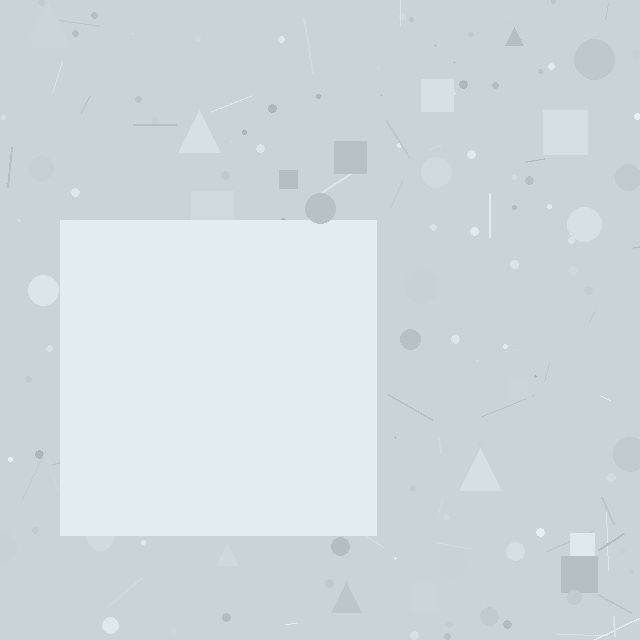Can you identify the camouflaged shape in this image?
The camouflaged shape is a square.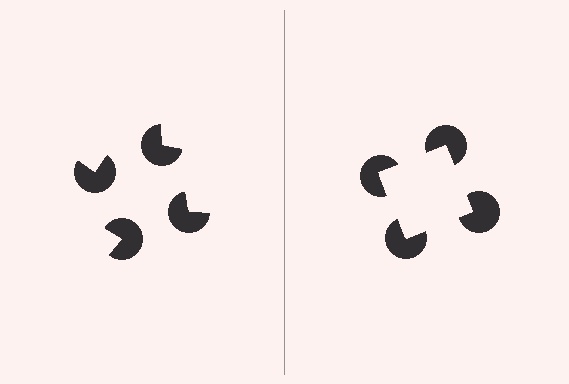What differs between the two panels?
The pac-man discs are positioned identically on both sides; only the wedge orientations differ. On the right they align to a square; on the left they are misaligned.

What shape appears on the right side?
An illusory square.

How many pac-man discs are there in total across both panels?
8 — 4 on each side.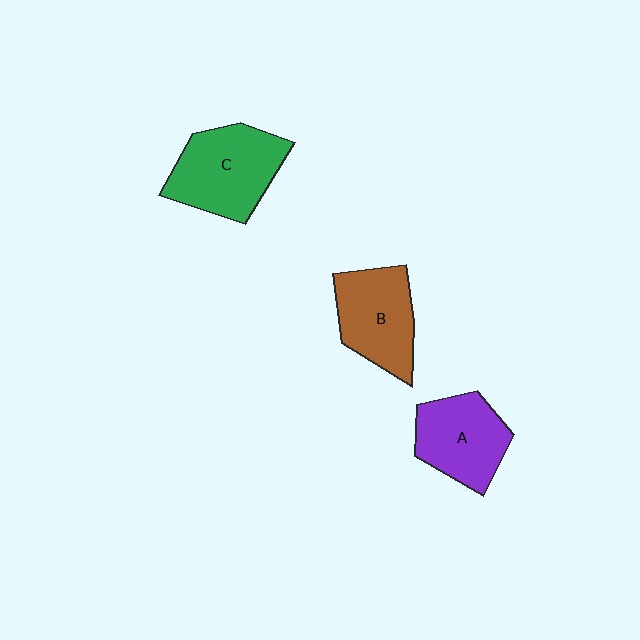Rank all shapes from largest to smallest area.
From largest to smallest: C (green), B (brown), A (purple).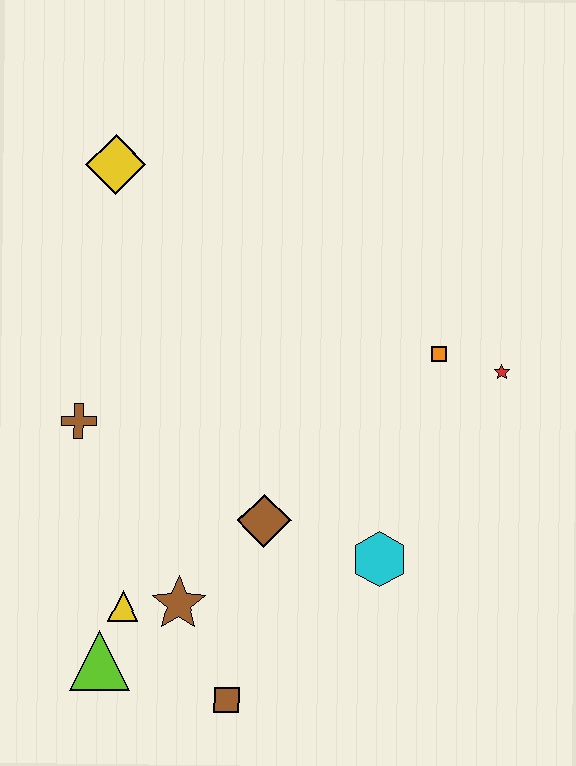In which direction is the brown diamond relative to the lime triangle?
The brown diamond is to the right of the lime triangle.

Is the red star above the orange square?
No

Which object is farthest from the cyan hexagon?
The yellow diamond is farthest from the cyan hexagon.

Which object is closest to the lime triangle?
The yellow triangle is closest to the lime triangle.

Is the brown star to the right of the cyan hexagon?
No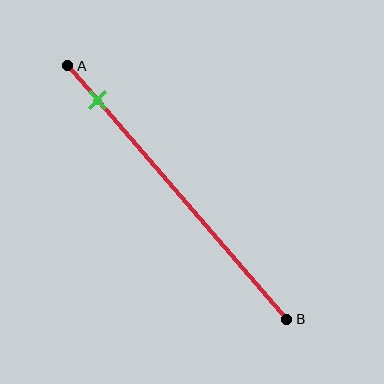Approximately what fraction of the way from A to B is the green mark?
The green mark is approximately 15% of the way from A to B.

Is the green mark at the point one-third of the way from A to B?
No, the mark is at about 15% from A, not at the 33% one-third point.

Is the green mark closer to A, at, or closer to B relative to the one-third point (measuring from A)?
The green mark is closer to point A than the one-third point of segment AB.